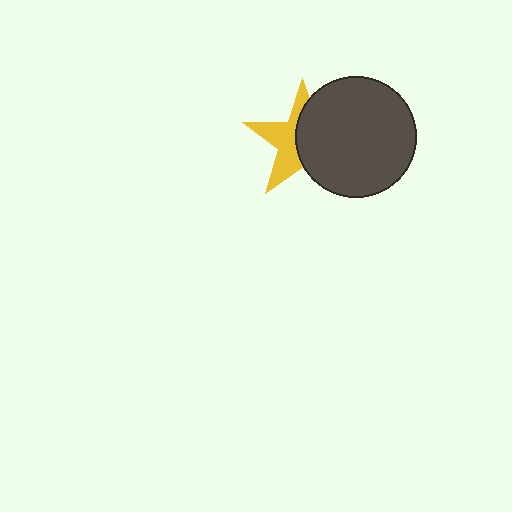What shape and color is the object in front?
The object in front is a dark gray circle.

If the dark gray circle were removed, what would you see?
You would see the complete yellow star.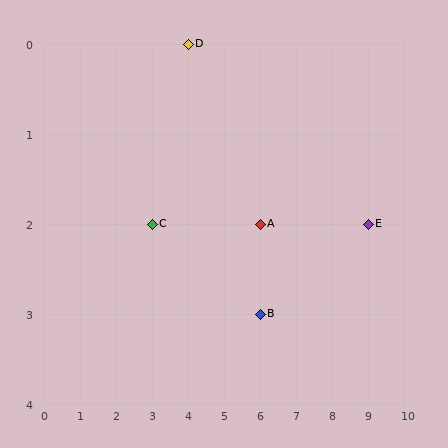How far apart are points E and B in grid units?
Points E and B are 3 columns and 1 row apart (about 3.2 grid units diagonally).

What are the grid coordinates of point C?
Point C is at grid coordinates (3, 2).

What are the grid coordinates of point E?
Point E is at grid coordinates (9, 2).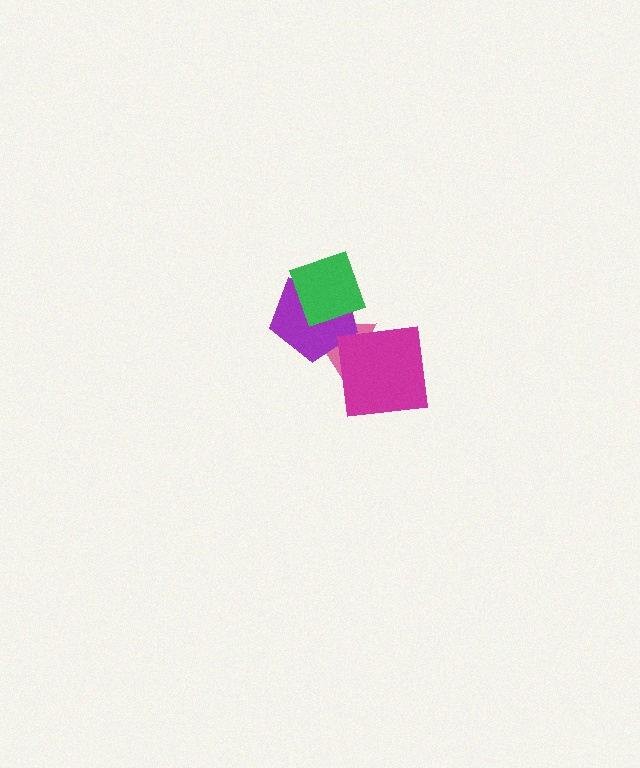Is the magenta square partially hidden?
No, no other shape covers it.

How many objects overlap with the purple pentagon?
2 objects overlap with the purple pentagon.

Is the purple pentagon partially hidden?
Yes, it is partially covered by another shape.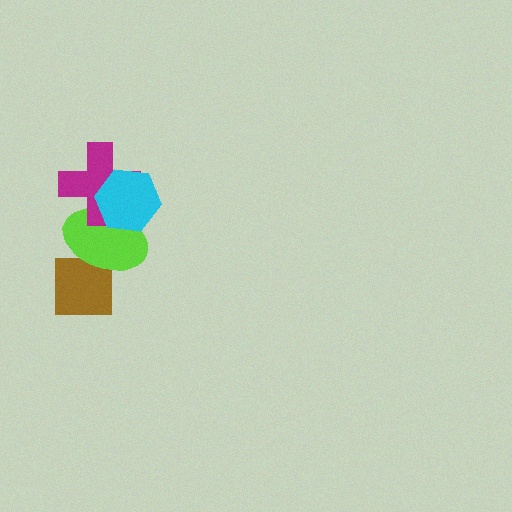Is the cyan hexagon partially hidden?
No, no other shape covers it.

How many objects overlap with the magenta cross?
2 objects overlap with the magenta cross.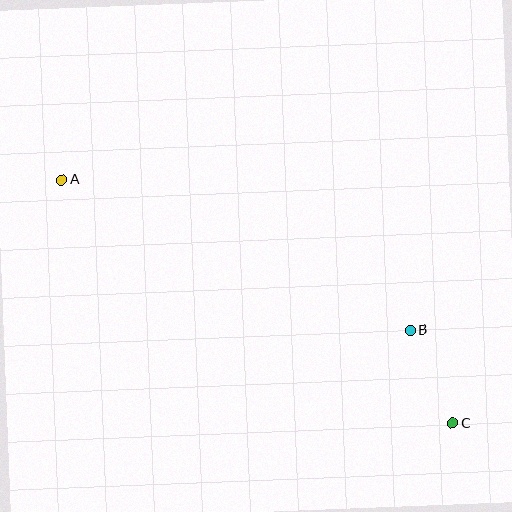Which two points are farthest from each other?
Points A and C are farthest from each other.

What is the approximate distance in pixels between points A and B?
The distance between A and B is approximately 380 pixels.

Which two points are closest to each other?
Points B and C are closest to each other.